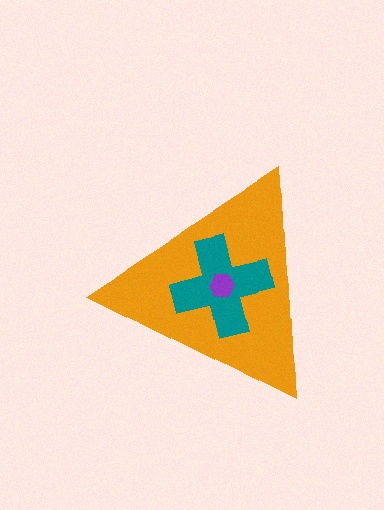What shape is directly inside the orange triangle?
The teal cross.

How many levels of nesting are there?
3.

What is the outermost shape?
The orange triangle.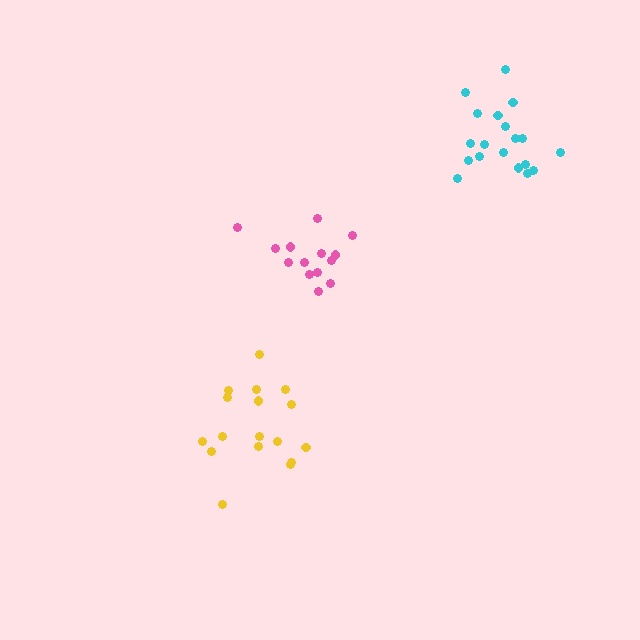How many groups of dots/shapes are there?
There are 3 groups.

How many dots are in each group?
Group 1: 17 dots, Group 2: 14 dots, Group 3: 19 dots (50 total).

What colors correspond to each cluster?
The clusters are colored: yellow, pink, cyan.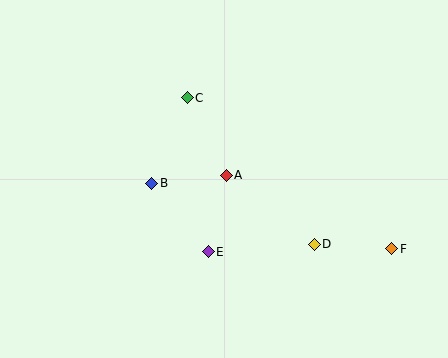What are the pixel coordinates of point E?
Point E is at (208, 252).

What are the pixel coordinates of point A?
Point A is at (226, 175).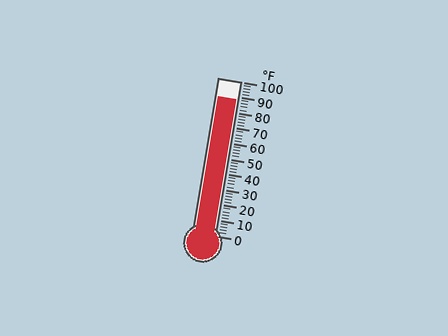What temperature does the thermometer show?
The thermometer shows approximately 88°F.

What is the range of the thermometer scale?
The thermometer scale ranges from 0°F to 100°F.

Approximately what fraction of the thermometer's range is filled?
The thermometer is filled to approximately 90% of its range.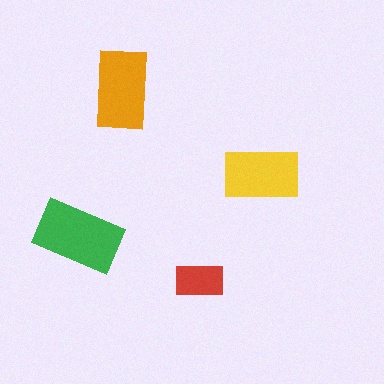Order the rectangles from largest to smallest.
the green one, the orange one, the yellow one, the red one.